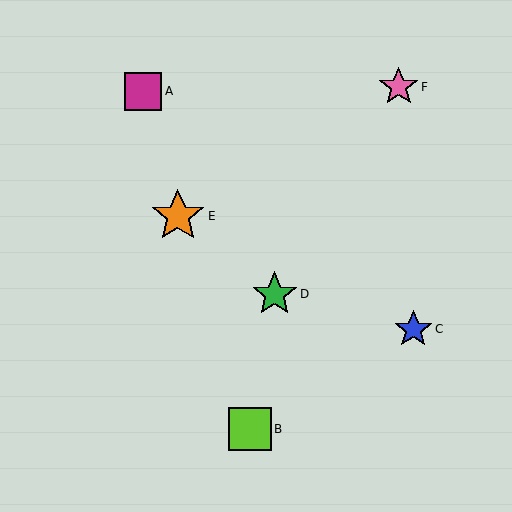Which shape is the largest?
The orange star (labeled E) is the largest.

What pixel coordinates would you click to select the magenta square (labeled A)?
Click at (143, 91) to select the magenta square A.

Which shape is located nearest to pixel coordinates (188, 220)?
The orange star (labeled E) at (178, 216) is nearest to that location.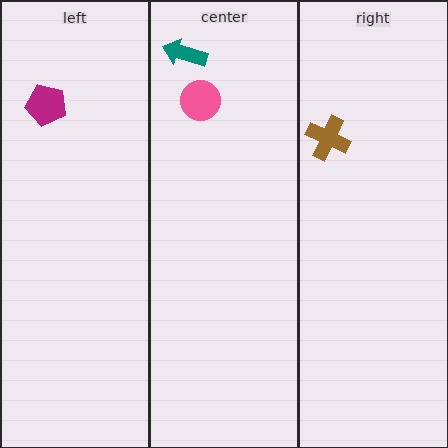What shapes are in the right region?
The brown cross.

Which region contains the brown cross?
The right region.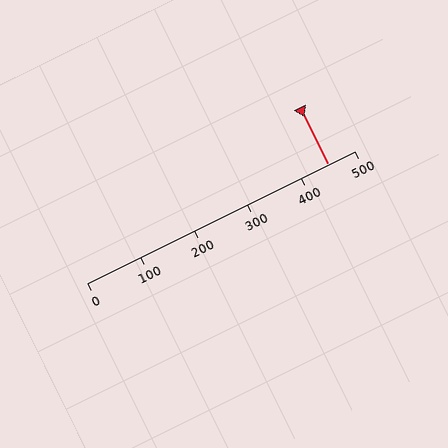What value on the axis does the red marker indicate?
The marker indicates approximately 450.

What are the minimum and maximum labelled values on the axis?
The axis runs from 0 to 500.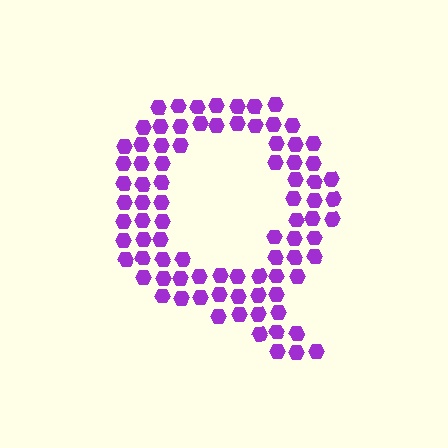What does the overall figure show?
The overall figure shows the letter Q.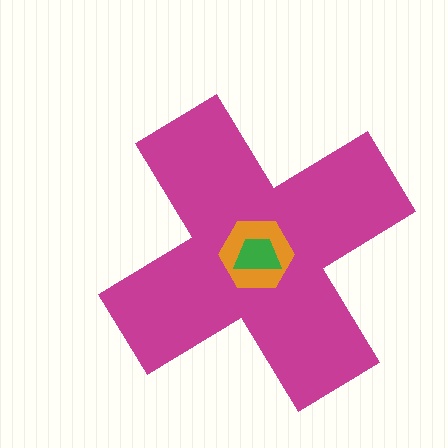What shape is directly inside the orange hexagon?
The green trapezoid.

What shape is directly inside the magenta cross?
The orange hexagon.